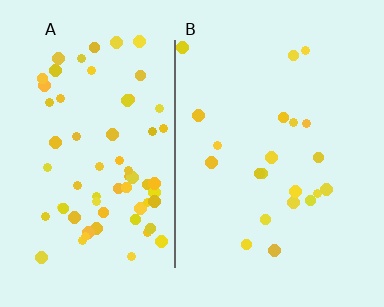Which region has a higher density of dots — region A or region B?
A (the left).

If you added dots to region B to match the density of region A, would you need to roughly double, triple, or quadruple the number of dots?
Approximately triple.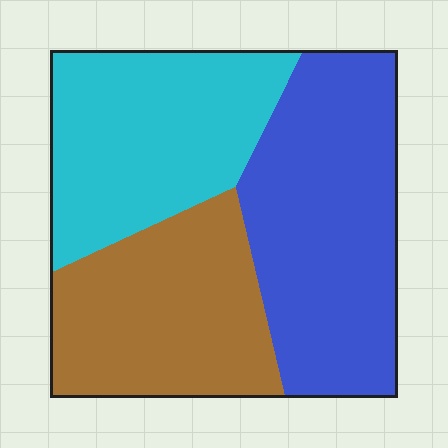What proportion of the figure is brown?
Brown takes up about one third (1/3) of the figure.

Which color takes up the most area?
Blue, at roughly 40%.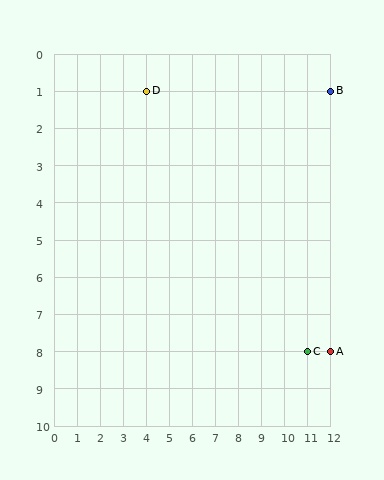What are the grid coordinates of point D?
Point D is at grid coordinates (4, 1).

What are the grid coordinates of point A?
Point A is at grid coordinates (12, 8).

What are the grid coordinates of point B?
Point B is at grid coordinates (12, 1).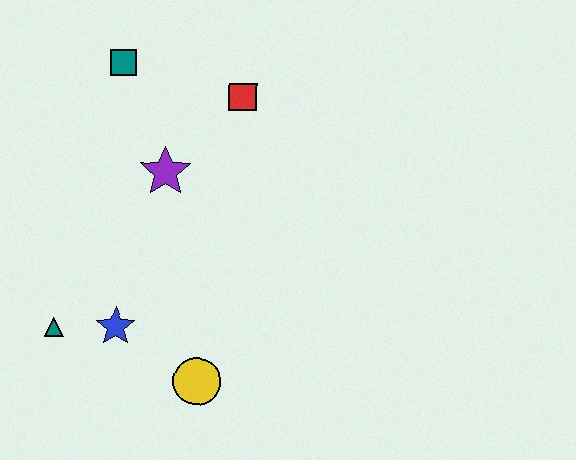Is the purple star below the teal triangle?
No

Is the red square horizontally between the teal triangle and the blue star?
No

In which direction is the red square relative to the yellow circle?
The red square is above the yellow circle.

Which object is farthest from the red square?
The teal triangle is farthest from the red square.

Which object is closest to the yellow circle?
The blue star is closest to the yellow circle.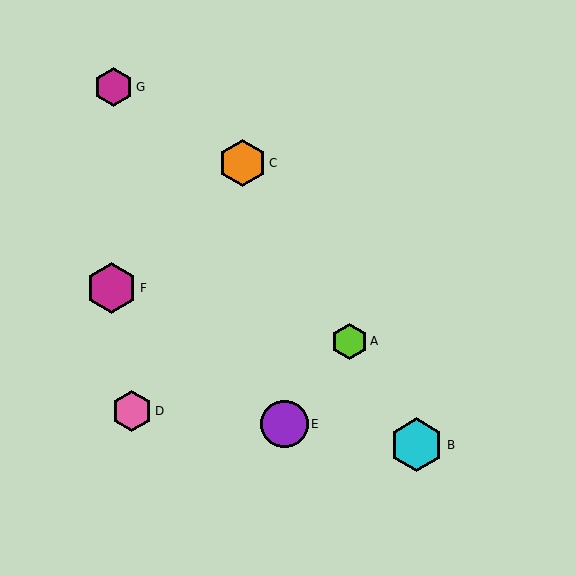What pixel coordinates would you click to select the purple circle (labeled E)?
Click at (285, 424) to select the purple circle E.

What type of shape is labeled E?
Shape E is a purple circle.